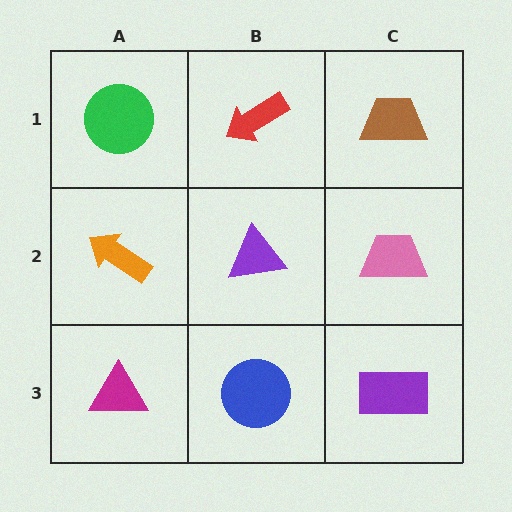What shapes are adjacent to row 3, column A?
An orange arrow (row 2, column A), a blue circle (row 3, column B).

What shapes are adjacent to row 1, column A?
An orange arrow (row 2, column A), a red arrow (row 1, column B).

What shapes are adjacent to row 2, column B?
A red arrow (row 1, column B), a blue circle (row 3, column B), an orange arrow (row 2, column A), a pink trapezoid (row 2, column C).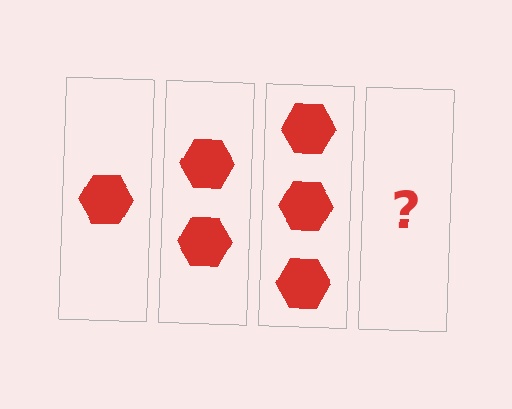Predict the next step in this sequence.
The next step is 4 hexagons.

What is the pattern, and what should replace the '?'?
The pattern is that each step adds one more hexagon. The '?' should be 4 hexagons.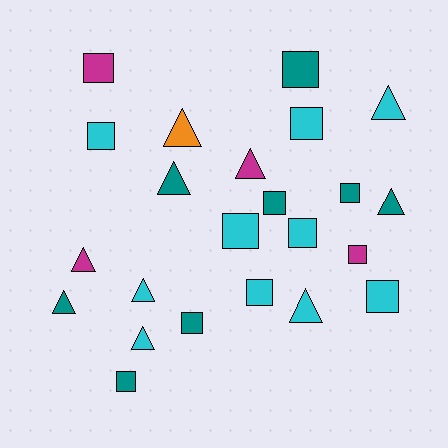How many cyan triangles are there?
There are 4 cyan triangles.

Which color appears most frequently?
Cyan, with 10 objects.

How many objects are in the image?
There are 23 objects.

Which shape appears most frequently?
Square, with 13 objects.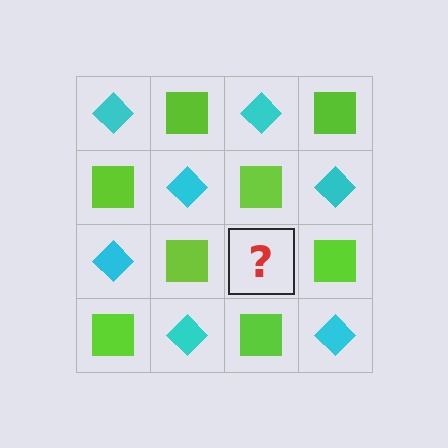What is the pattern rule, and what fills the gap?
The rule is that it alternates cyan diamond and lime square in a checkerboard pattern. The gap should be filled with a cyan diamond.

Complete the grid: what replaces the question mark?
The question mark should be replaced with a cyan diamond.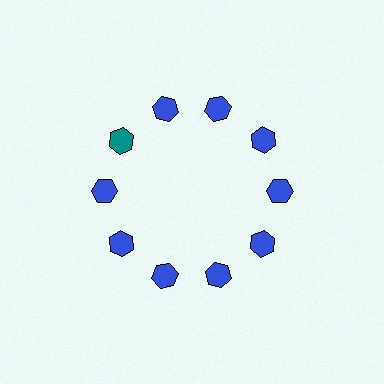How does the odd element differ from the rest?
It has a different color: teal instead of blue.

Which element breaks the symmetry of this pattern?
The teal hexagon at roughly the 10 o'clock position breaks the symmetry. All other shapes are blue hexagons.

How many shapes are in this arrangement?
There are 10 shapes arranged in a ring pattern.